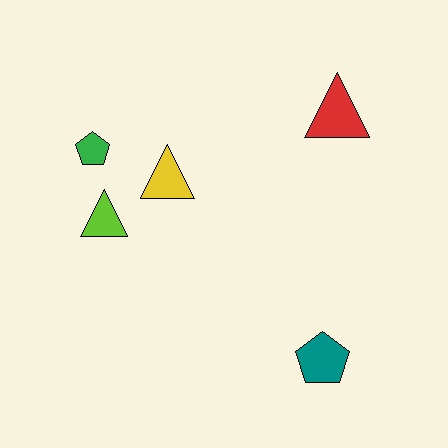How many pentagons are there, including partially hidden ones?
There are 2 pentagons.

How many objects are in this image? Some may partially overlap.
There are 5 objects.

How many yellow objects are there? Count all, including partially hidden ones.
There is 1 yellow object.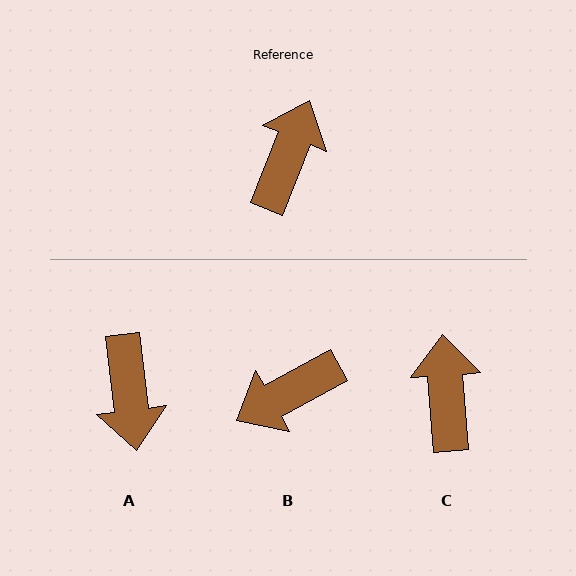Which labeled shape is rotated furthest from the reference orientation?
A, about 151 degrees away.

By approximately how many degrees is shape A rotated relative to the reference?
Approximately 151 degrees clockwise.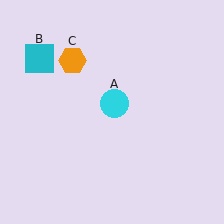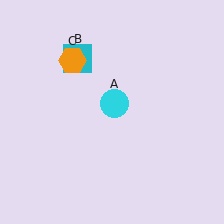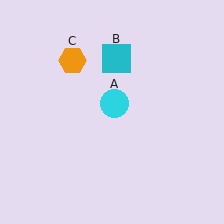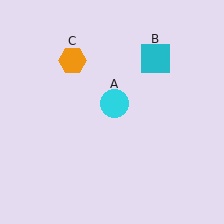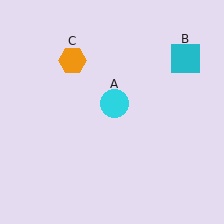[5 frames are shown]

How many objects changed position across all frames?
1 object changed position: cyan square (object B).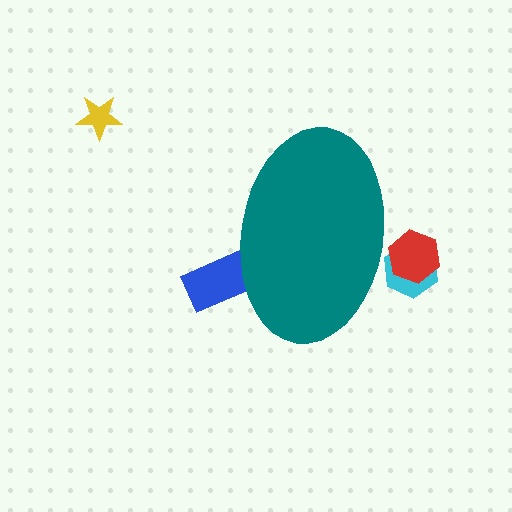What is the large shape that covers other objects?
A teal ellipse.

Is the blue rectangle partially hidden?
Yes, the blue rectangle is partially hidden behind the teal ellipse.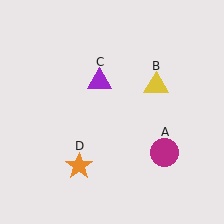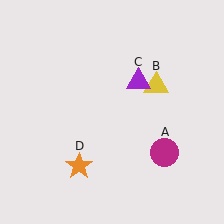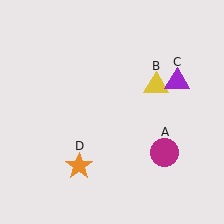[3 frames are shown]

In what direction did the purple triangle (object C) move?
The purple triangle (object C) moved right.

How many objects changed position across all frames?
1 object changed position: purple triangle (object C).